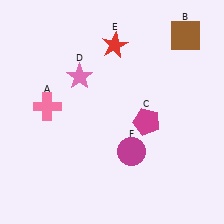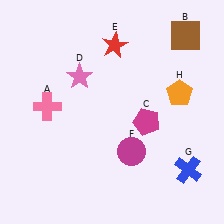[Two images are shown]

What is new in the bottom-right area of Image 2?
A blue cross (G) was added in the bottom-right area of Image 2.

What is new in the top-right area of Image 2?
An orange pentagon (H) was added in the top-right area of Image 2.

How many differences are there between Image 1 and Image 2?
There are 2 differences between the two images.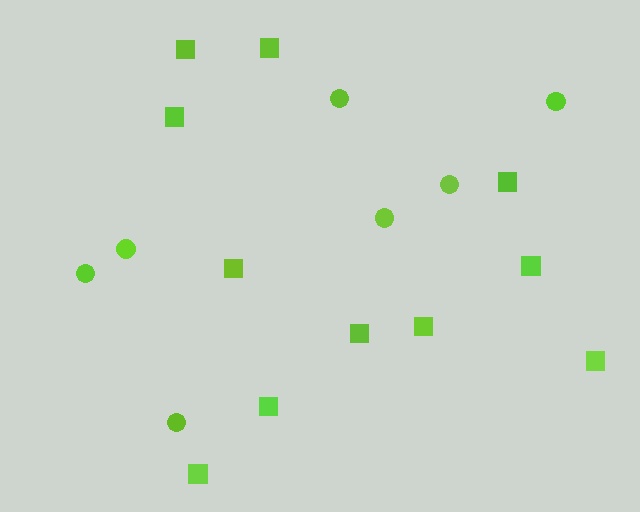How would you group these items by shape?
There are 2 groups: one group of circles (7) and one group of squares (11).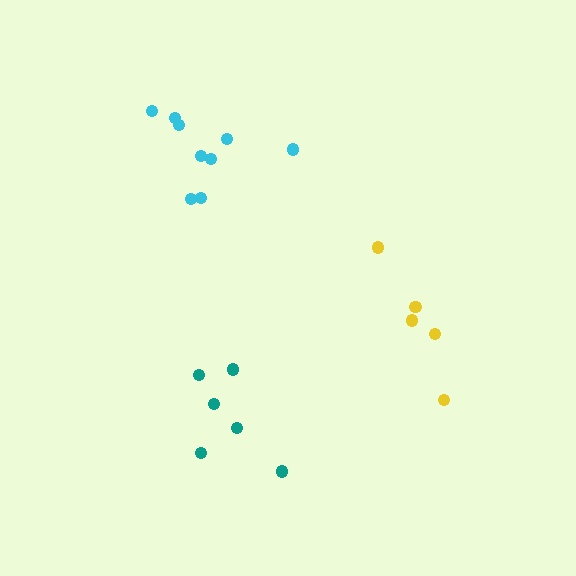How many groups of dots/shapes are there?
There are 3 groups.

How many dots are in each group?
Group 1: 5 dots, Group 2: 6 dots, Group 3: 9 dots (20 total).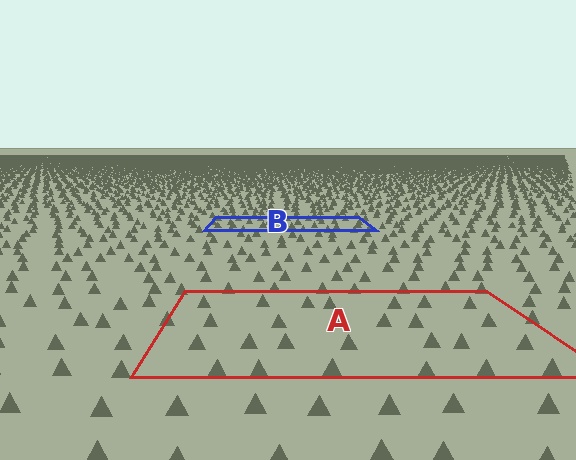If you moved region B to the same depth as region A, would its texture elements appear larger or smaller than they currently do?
They would appear larger. At a closer depth, the same texture elements are projected at a bigger on-screen size.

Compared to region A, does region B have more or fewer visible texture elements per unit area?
Region B has more texture elements per unit area — they are packed more densely because it is farther away.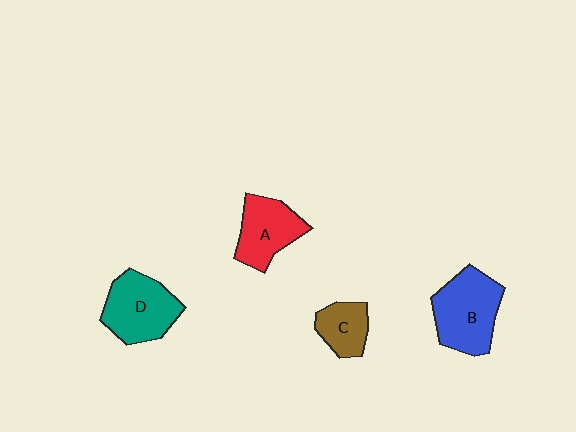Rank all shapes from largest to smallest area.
From largest to smallest: B (blue), D (teal), A (red), C (brown).